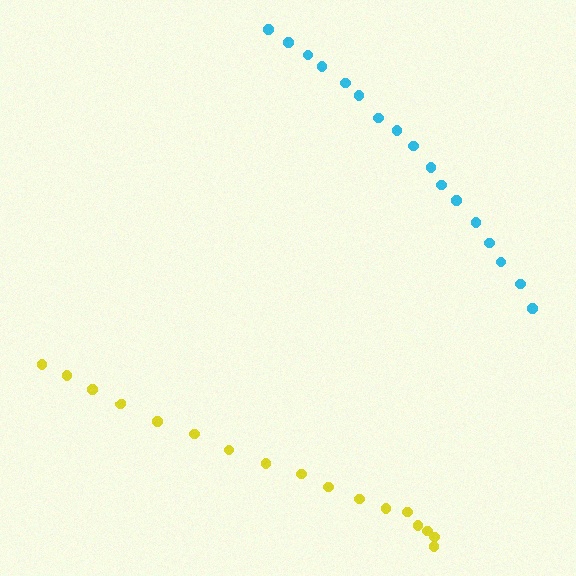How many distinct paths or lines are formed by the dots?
There are 2 distinct paths.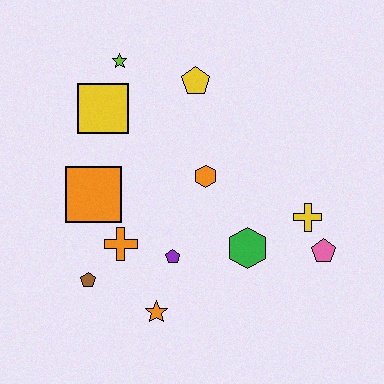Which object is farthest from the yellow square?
The pink pentagon is farthest from the yellow square.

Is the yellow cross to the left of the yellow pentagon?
No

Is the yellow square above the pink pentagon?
Yes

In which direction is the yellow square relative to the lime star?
The yellow square is below the lime star.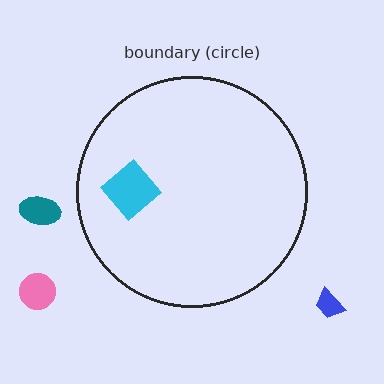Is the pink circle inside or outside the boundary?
Outside.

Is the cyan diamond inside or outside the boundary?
Inside.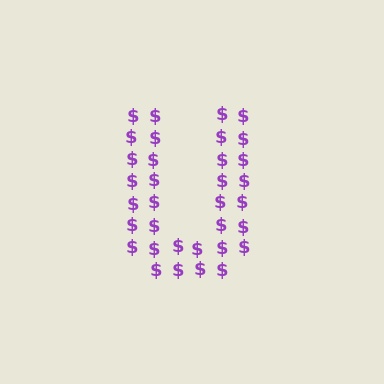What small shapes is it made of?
It is made of small dollar signs.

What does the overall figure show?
The overall figure shows the letter U.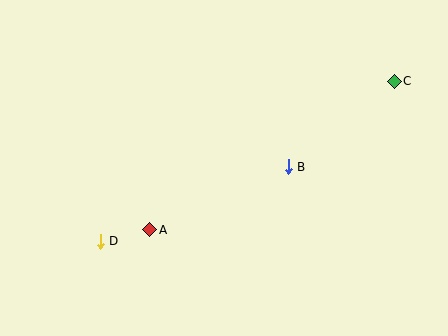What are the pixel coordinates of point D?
Point D is at (100, 241).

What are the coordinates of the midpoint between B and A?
The midpoint between B and A is at (219, 198).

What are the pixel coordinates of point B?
Point B is at (288, 167).